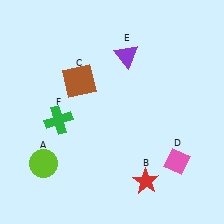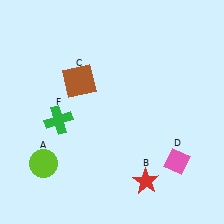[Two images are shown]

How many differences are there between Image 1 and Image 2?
There is 1 difference between the two images.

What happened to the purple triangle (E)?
The purple triangle (E) was removed in Image 2. It was in the top-right area of Image 1.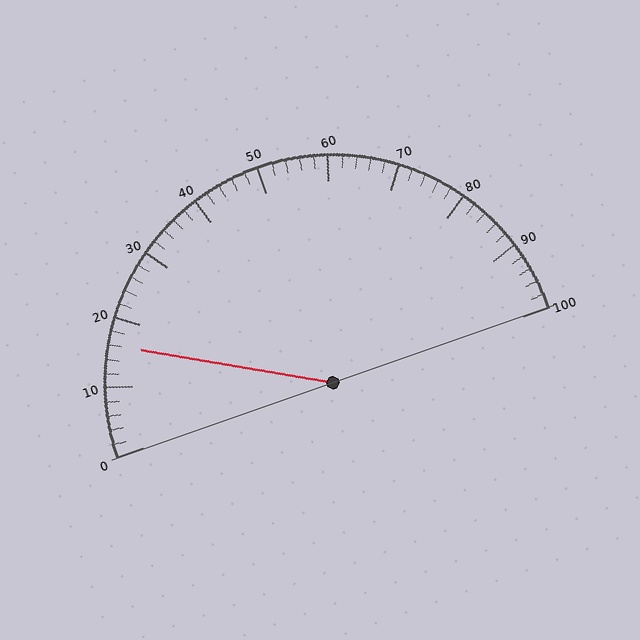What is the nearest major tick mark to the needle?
The nearest major tick mark is 20.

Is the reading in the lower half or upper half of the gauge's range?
The reading is in the lower half of the range (0 to 100).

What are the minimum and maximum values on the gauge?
The gauge ranges from 0 to 100.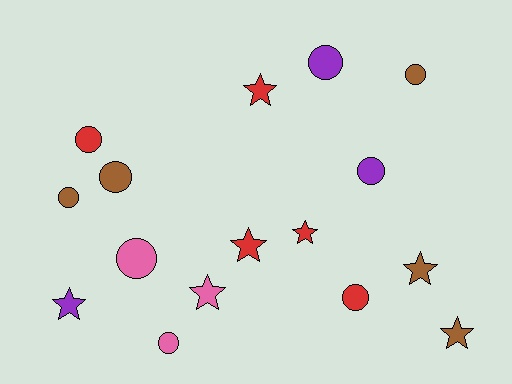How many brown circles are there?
There are 3 brown circles.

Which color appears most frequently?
Red, with 5 objects.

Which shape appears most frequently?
Circle, with 9 objects.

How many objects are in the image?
There are 16 objects.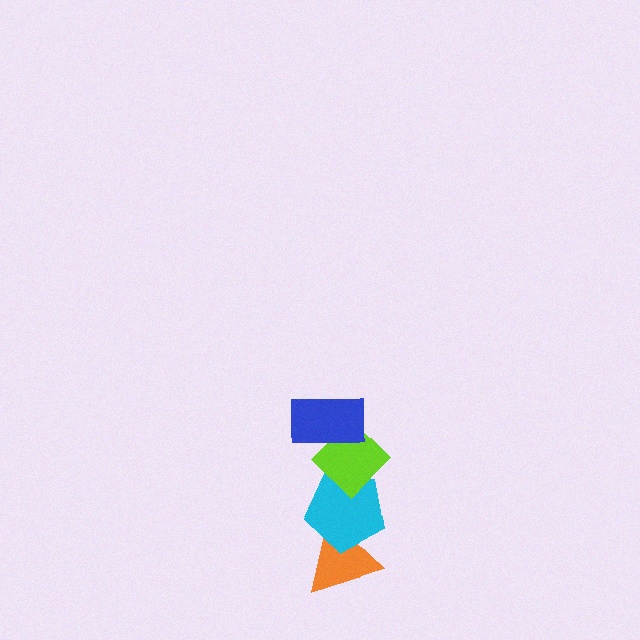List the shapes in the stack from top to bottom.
From top to bottom: the blue rectangle, the lime diamond, the cyan pentagon, the orange triangle.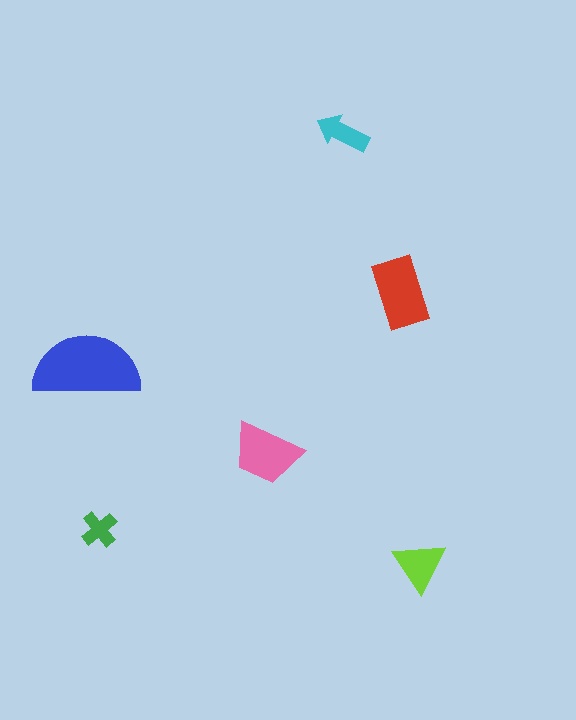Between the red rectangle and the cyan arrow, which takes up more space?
The red rectangle.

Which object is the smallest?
The green cross.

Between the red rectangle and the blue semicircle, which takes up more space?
The blue semicircle.